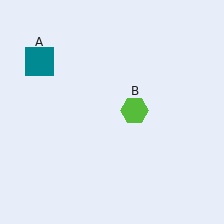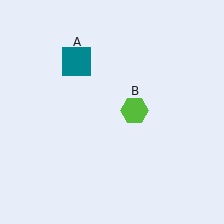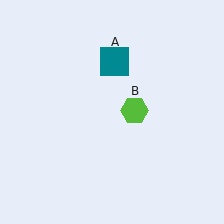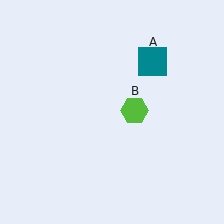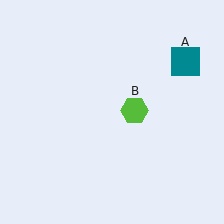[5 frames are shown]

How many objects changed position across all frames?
1 object changed position: teal square (object A).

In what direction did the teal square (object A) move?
The teal square (object A) moved right.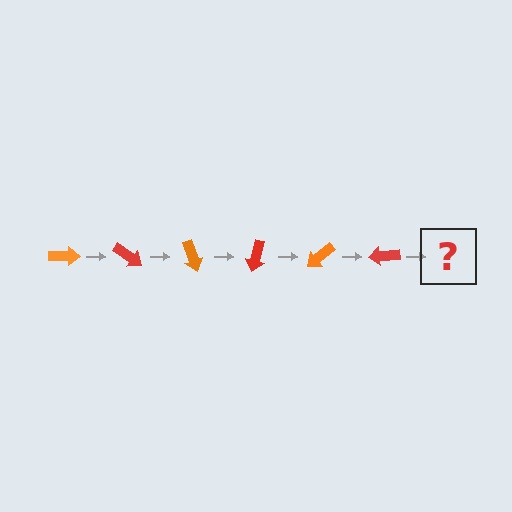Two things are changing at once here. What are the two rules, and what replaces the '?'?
The two rules are that it rotates 35 degrees each step and the color cycles through orange and red. The '?' should be an orange arrow, rotated 210 degrees from the start.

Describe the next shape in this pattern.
It should be an orange arrow, rotated 210 degrees from the start.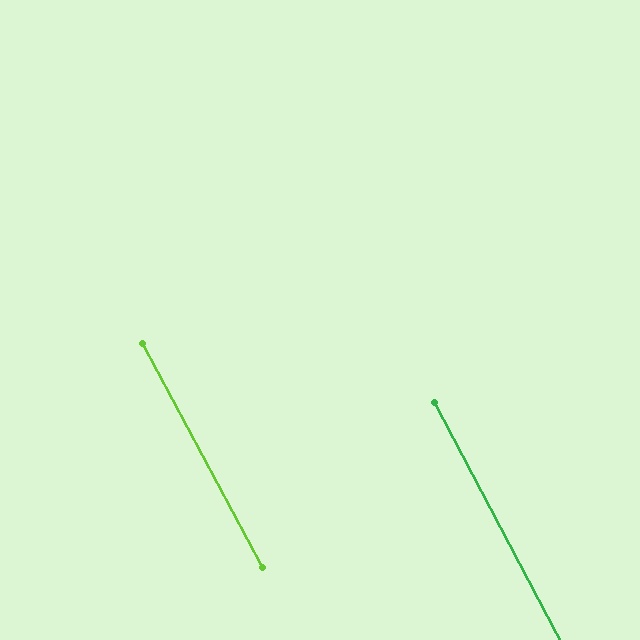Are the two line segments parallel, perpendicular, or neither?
Parallel — their directions differ by only 0.2°.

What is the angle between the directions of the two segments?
Approximately 0 degrees.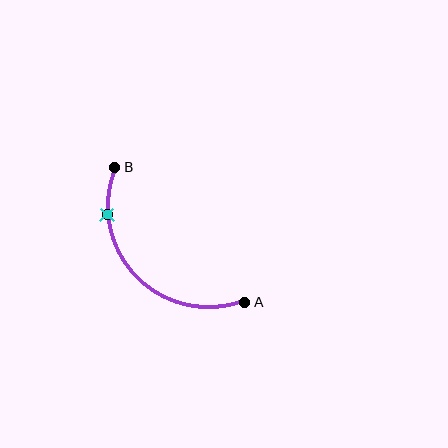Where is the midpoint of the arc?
The arc midpoint is the point on the curve farthest from the straight line joining A and B. It sits below and to the left of that line.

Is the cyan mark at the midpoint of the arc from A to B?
No. The cyan mark lies on the arc but is closer to endpoint B. The arc midpoint would be at the point on the curve equidistant along the arc from both A and B.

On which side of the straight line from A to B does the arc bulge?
The arc bulges below and to the left of the straight line connecting A and B.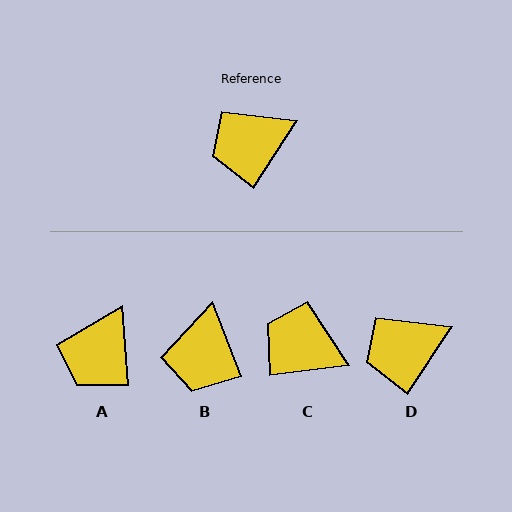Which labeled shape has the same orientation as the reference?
D.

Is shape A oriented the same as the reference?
No, it is off by about 38 degrees.